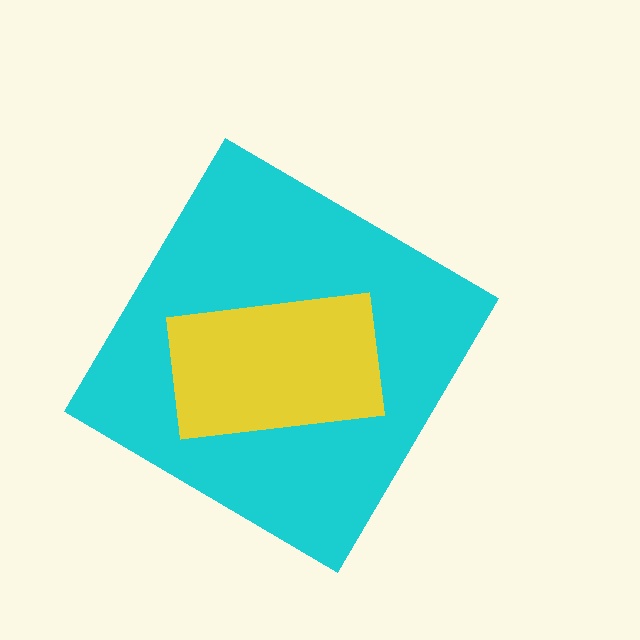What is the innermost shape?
The yellow rectangle.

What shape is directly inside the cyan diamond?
The yellow rectangle.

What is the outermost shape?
The cyan diamond.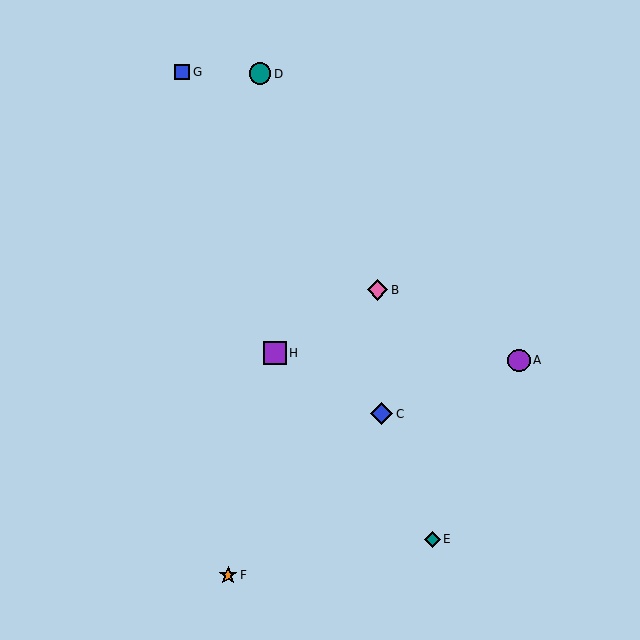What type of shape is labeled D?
Shape D is a teal circle.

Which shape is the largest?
The purple square (labeled H) is the largest.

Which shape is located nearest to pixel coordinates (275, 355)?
The purple square (labeled H) at (275, 353) is nearest to that location.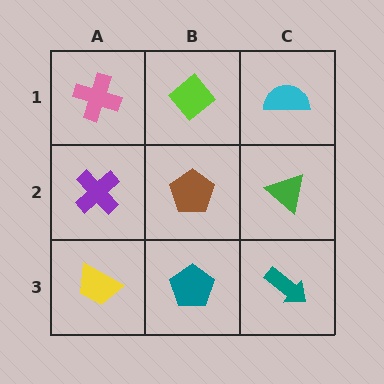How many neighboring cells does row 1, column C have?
2.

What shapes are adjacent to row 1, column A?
A purple cross (row 2, column A), a lime diamond (row 1, column B).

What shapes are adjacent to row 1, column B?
A brown pentagon (row 2, column B), a pink cross (row 1, column A), a cyan semicircle (row 1, column C).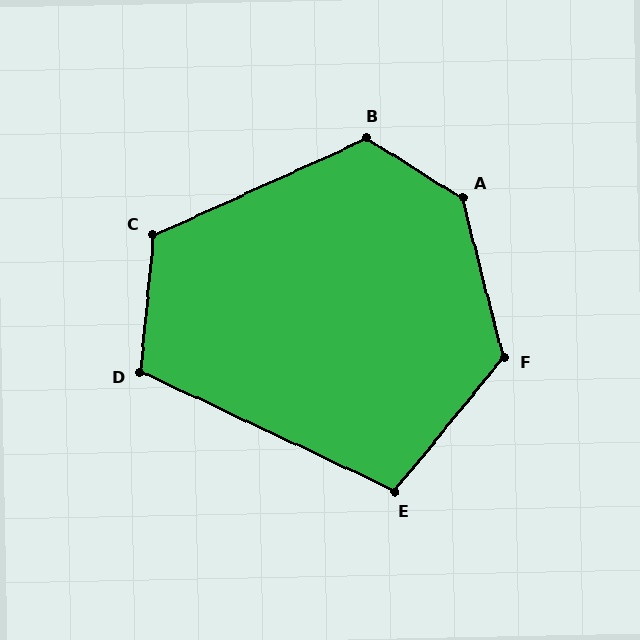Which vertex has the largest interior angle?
A, at approximately 136 degrees.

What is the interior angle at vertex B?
Approximately 124 degrees (obtuse).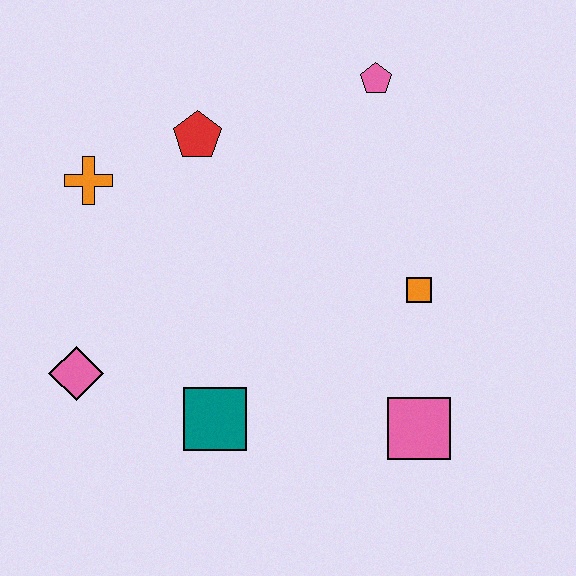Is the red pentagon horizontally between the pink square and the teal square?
No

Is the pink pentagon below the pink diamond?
No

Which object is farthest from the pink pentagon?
The pink diamond is farthest from the pink pentagon.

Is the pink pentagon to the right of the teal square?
Yes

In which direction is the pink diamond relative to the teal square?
The pink diamond is to the left of the teal square.